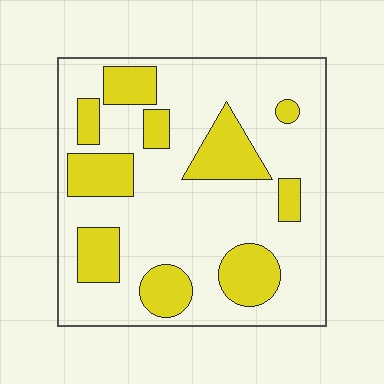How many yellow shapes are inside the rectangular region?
10.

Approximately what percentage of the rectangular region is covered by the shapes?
Approximately 30%.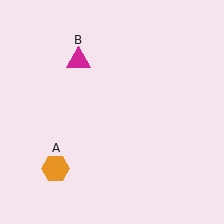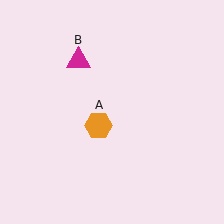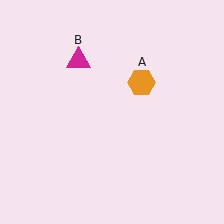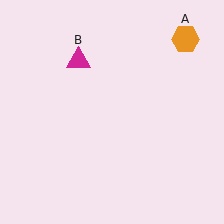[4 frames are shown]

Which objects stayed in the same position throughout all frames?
Magenta triangle (object B) remained stationary.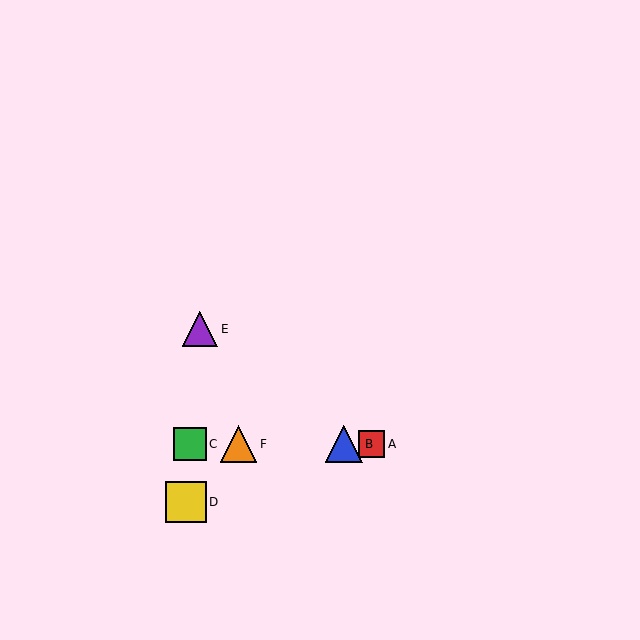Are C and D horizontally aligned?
No, C is at y≈444 and D is at y≈502.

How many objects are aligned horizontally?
4 objects (A, B, C, F) are aligned horizontally.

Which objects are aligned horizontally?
Objects A, B, C, F are aligned horizontally.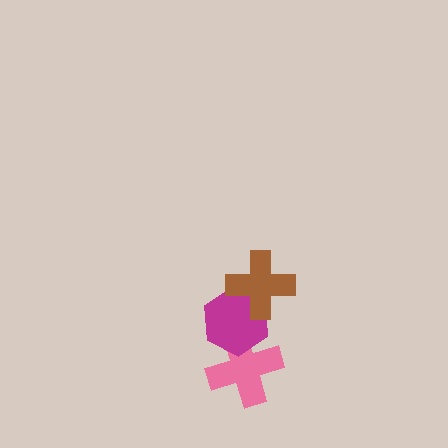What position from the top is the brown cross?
The brown cross is 1st from the top.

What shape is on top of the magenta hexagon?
The brown cross is on top of the magenta hexagon.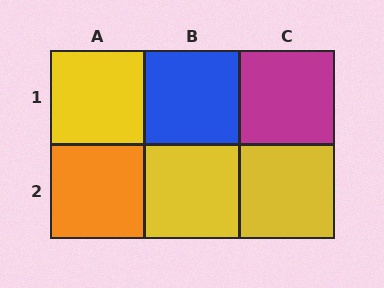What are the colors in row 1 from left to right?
Yellow, blue, magenta.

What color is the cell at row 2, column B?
Yellow.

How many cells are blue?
1 cell is blue.